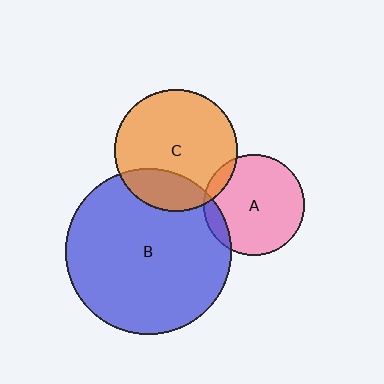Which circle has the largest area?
Circle B (blue).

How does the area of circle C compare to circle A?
Approximately 1.5 times.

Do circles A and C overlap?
Yes.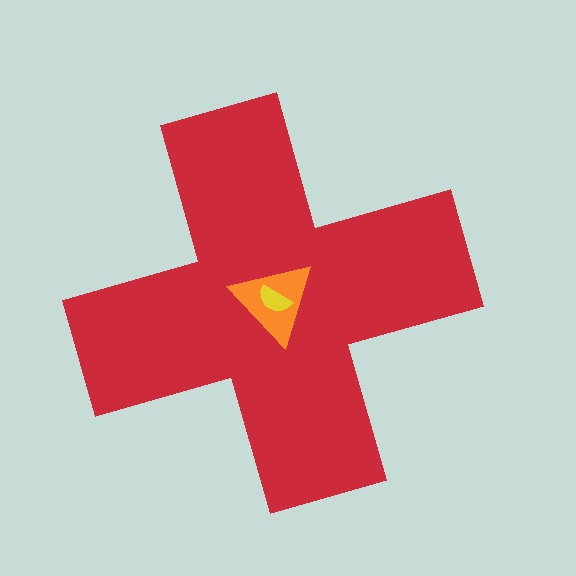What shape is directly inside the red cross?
The orange triangle.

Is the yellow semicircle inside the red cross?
Yes.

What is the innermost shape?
The yellow semicircle.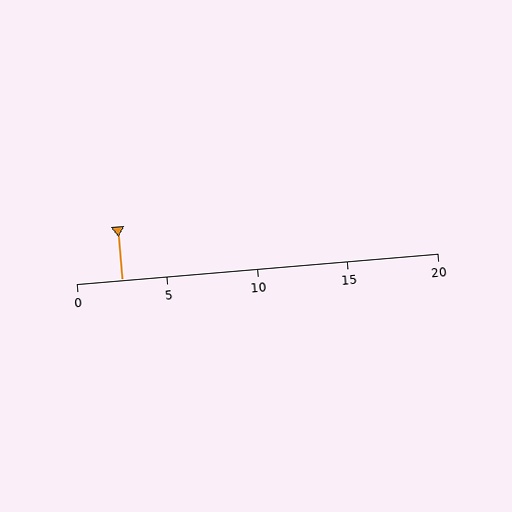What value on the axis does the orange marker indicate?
The marker indicates approximately 2.5.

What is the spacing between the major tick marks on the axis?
The major ticks are spaced 5 apart.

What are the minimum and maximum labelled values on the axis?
The axis runs from 0 to 20.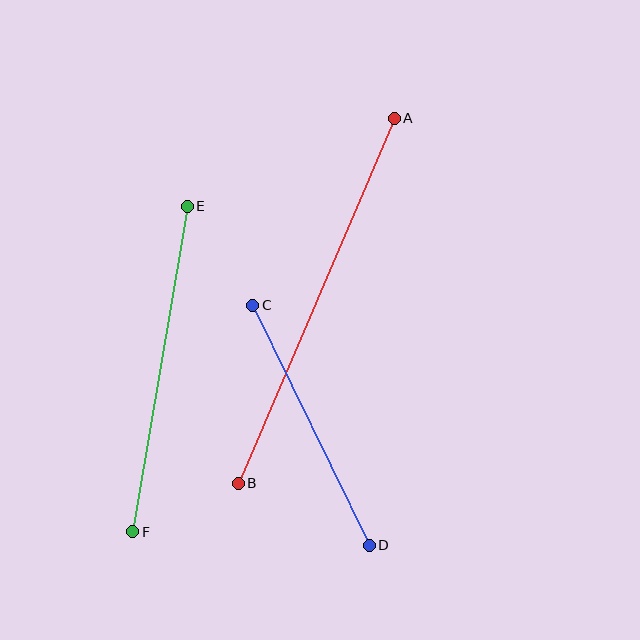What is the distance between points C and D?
The distance is approximately 267 pixels.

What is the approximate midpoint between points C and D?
The midpoint is at approximately (311, 425) pixels.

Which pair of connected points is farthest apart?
Points A and B are farthest apart.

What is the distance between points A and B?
The distance is approximately 397 pixels.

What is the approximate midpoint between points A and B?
The midpoint is at approximately (316, 301) pixels.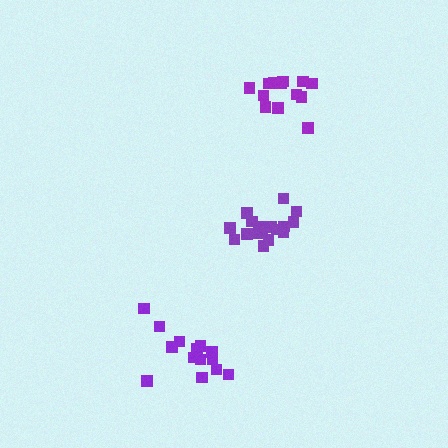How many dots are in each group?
Group 1: 14 dots, Group 2: 15 dots, Group 3: 17 dots (46 total).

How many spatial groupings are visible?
There are 3 spatial groupings.